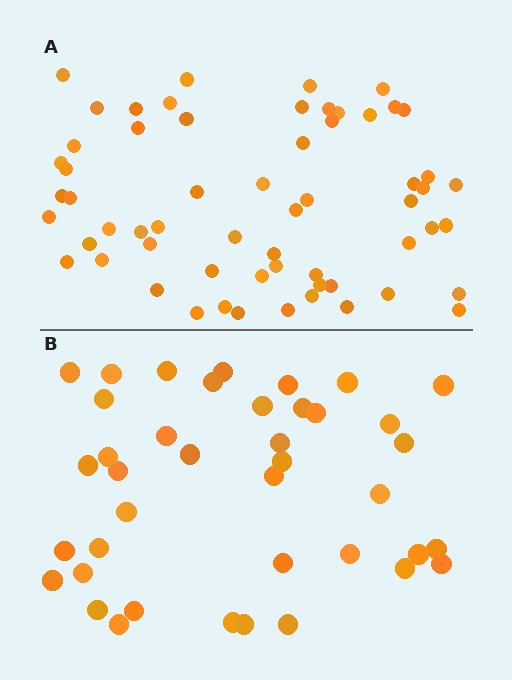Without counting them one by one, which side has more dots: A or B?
Region A (the top region) has more dots.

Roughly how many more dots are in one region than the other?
Region A has approximately 20 more dots than region B.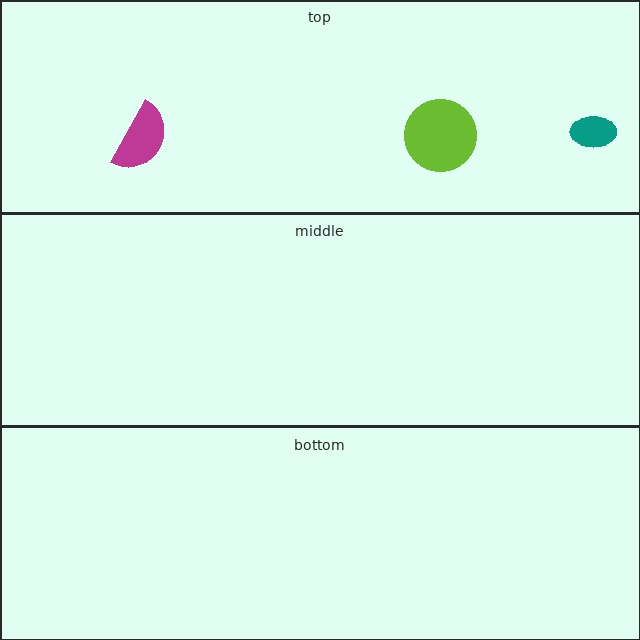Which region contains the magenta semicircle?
The top region.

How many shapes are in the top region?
3.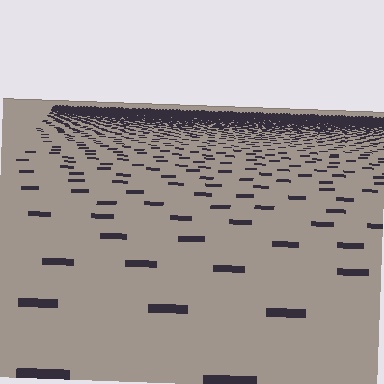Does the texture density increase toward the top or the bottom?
Density increases toward the top.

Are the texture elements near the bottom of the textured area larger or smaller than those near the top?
Larger. Near the bottom, elements are closer to the viewer and appear at a bigger on-screen size.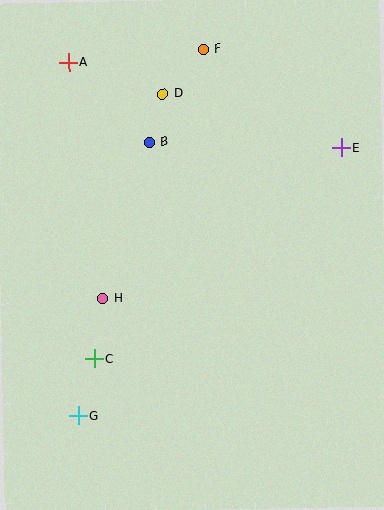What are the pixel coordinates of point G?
Point G is at (78, 416).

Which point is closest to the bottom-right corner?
Point G is closest to the bottom-right corner.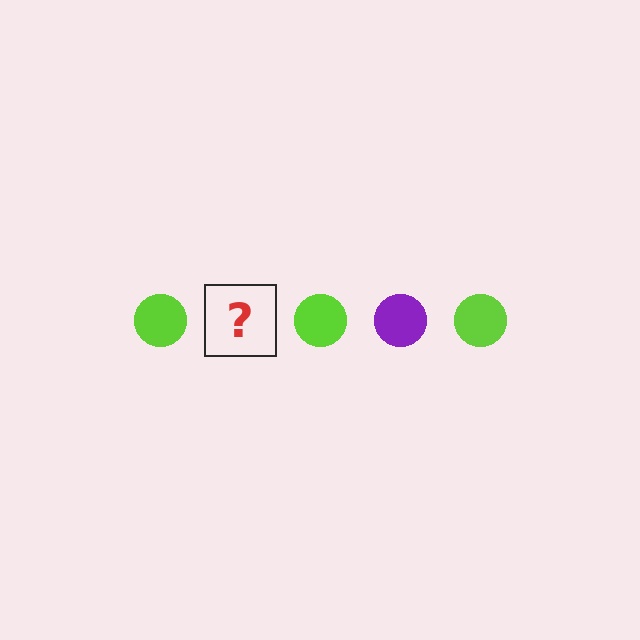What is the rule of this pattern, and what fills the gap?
The rule is that the pattern cycles through lime, purple circles. The gap should be filled with a purple circle.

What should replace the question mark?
The question mark should be replaced with a purple circle.